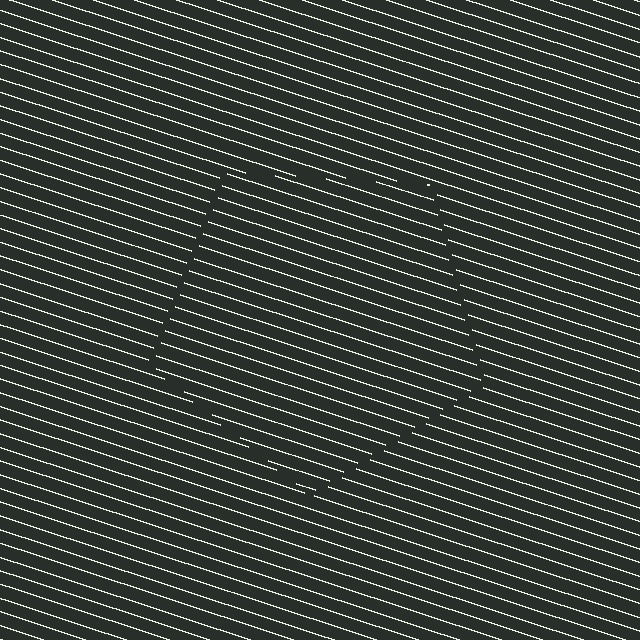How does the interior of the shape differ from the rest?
The interior of the shape contains the same grating, shifted by half a period — the contour is defined by the phase discontinuity where line-ends from the inner and outer gratings abut.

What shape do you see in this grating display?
An illusory pentagon. The interior of the shape contains the same grating, shifted by half a period — the contour is defined by the phase discontinuity where line-ends from the inner and outer gratings abut.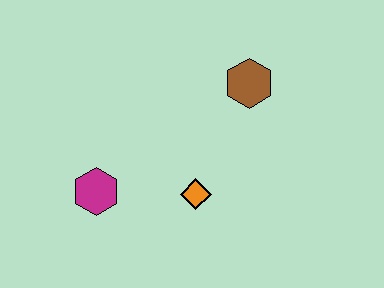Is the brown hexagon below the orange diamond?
No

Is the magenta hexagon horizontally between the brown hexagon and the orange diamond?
No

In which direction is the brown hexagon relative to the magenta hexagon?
The brown hexagon is to the right of the magenta hexagon.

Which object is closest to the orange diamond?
The magenta hexagon is closest to the orange diamond.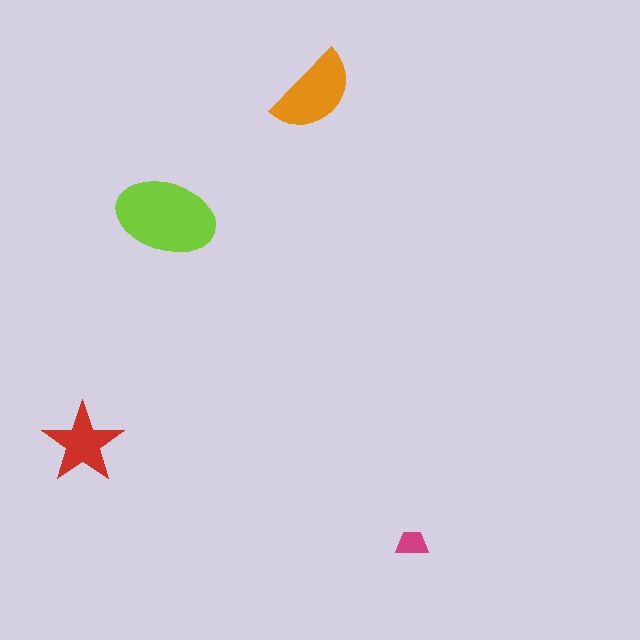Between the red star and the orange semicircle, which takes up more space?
The orange semicircle.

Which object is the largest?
The lime ellipse.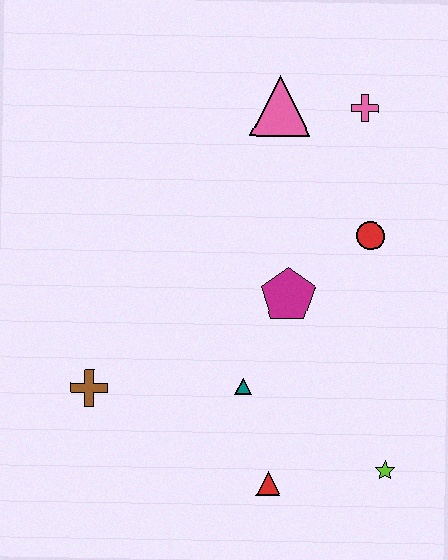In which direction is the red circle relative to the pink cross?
The red circle is below the pink cross.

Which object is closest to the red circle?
The magenta pentagon is closest to the red circle.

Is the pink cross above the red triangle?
Yes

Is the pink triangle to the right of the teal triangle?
Yes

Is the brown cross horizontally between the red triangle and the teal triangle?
No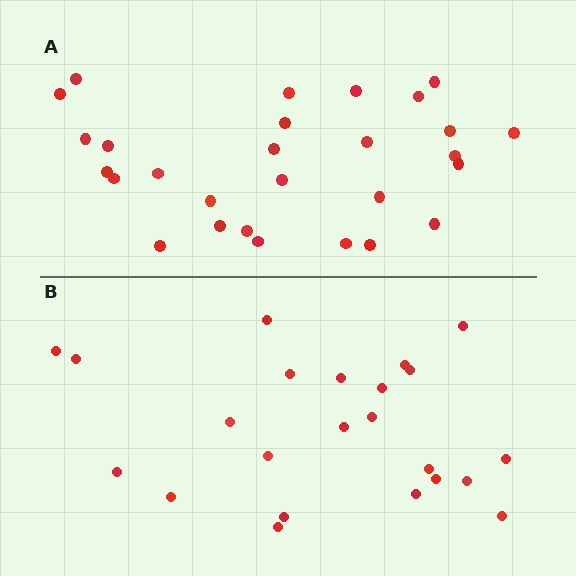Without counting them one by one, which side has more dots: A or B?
Region A (the top region) has more dots.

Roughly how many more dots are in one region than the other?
Region A has about 5 more dots than region B.